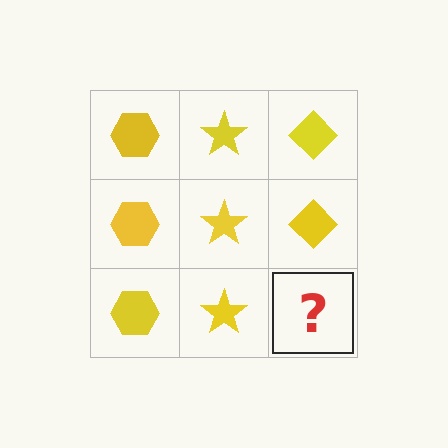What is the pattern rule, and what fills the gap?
The rule is that each column has a consistent shape. The gap should be filled with a yellow diamond.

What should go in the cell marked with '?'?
The missing cell should contain a yellow diamond.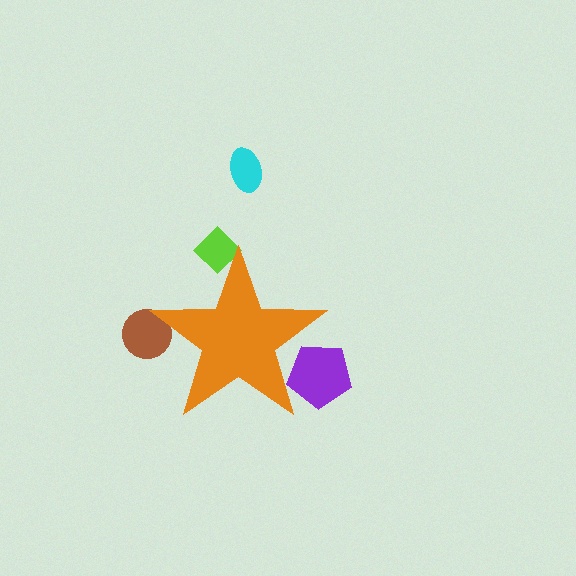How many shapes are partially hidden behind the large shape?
3 shapes are partially hidden.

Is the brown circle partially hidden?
Yes, the brown circle is partially hidden behind the orange star.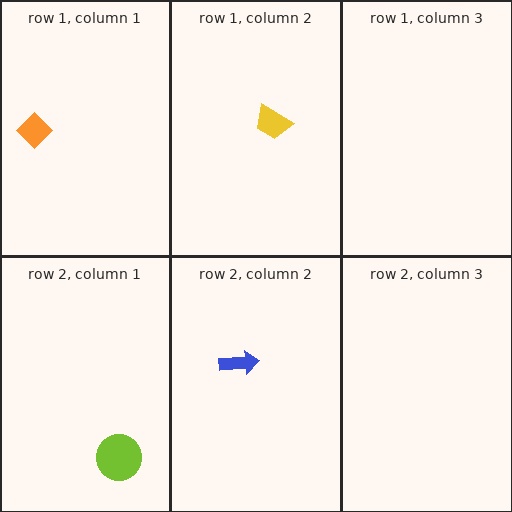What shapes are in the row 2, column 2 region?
The blue arrow.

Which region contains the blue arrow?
The row 2, column 2 region.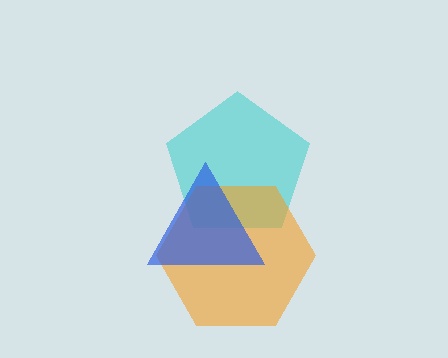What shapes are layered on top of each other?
The layered shapes are: a cyan pentagon, an orange hexagon, a blue triangle.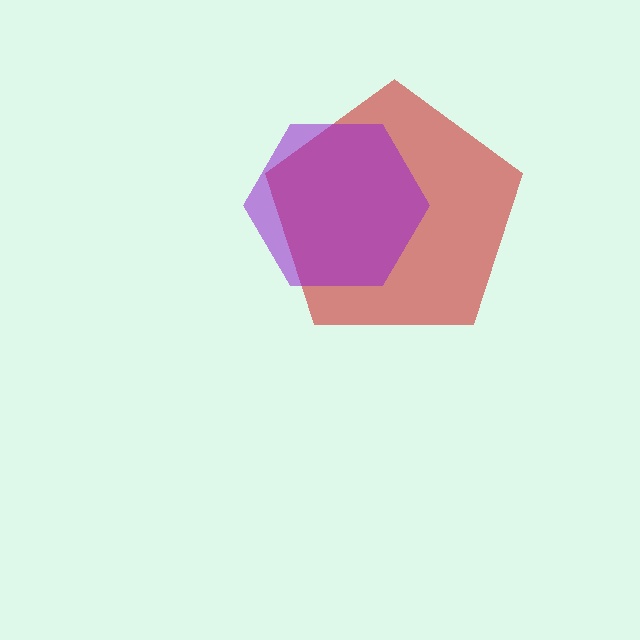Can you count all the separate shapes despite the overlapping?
Yes, there are 2 separate shapes.